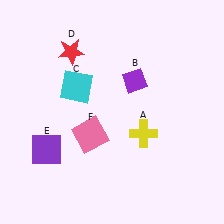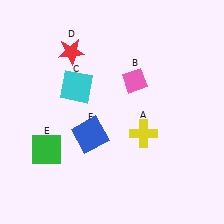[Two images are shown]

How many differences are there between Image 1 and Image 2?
There are 3 differences between the two images.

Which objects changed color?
B changed from purple to pink. E changed from purple to green. F changed from pink to blue.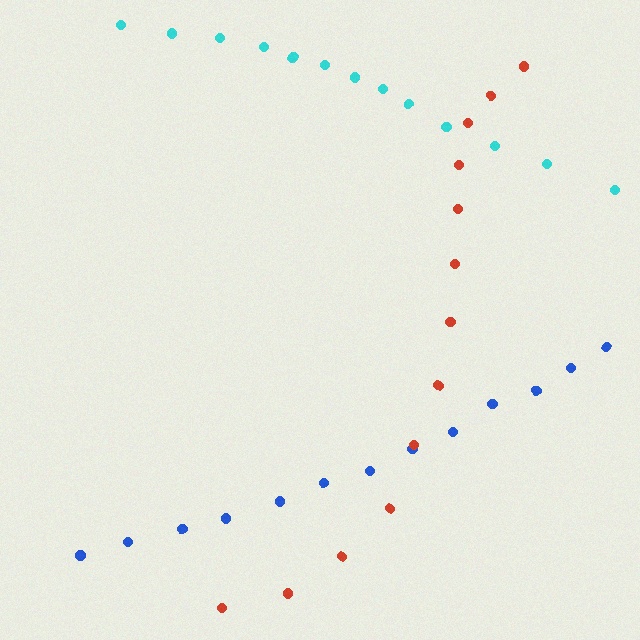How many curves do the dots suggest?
There are 3 distinct paths.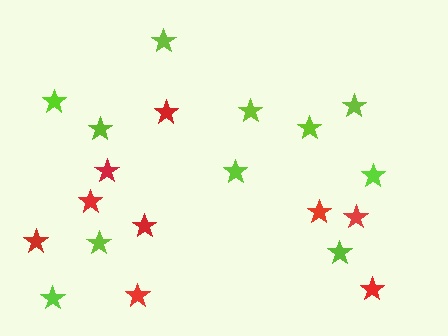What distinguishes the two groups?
There are 2 groups: one group of lime stars (11) and one group of red stars (9).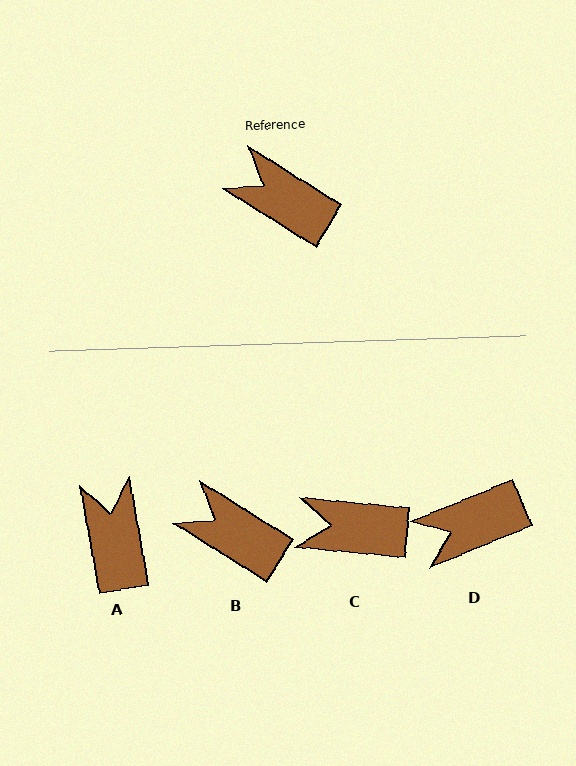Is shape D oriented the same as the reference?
No, it is off by about 54 degrees.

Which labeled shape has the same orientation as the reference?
B.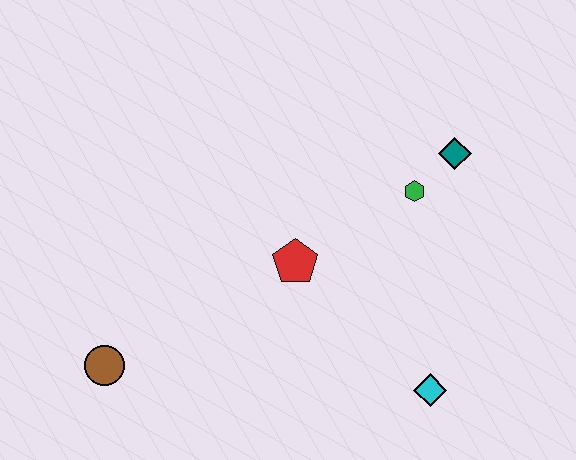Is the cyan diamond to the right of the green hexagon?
Yes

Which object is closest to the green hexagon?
The teal diamond is closest to the green hexagon.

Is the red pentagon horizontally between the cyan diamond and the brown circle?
Yes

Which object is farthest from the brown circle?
The teal diamond is farthest from the brown circle.